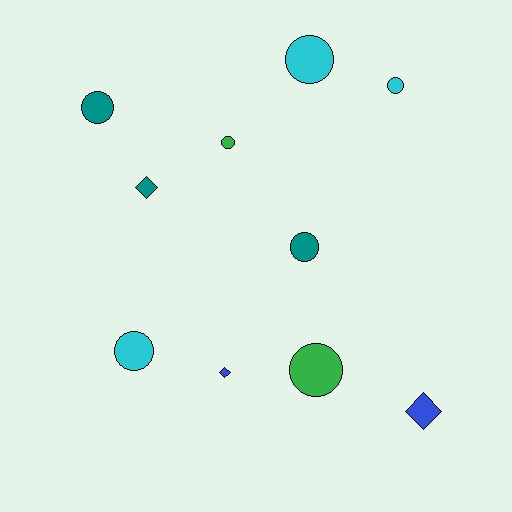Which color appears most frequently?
Teal, with 3 objects.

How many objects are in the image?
There are 10 objects.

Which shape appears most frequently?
Circle, with 7 objects.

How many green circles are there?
There are 2 green circles.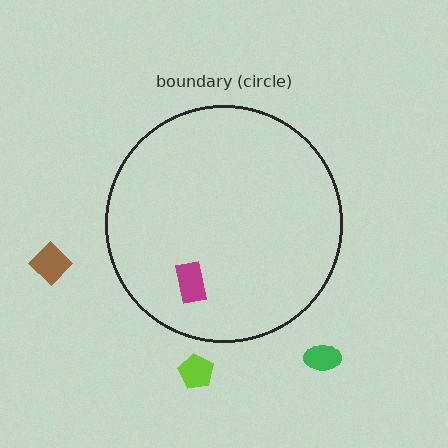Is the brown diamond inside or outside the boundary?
Outside.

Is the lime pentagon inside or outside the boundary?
Outside.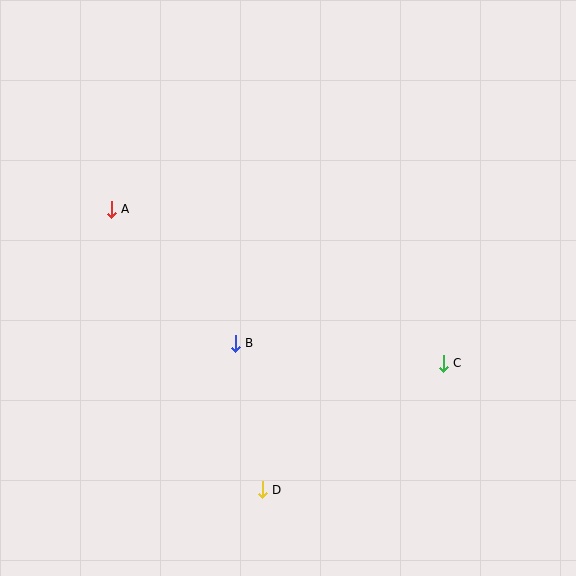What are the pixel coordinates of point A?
Point A is at (111, 209).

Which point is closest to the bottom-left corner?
Point D is closest to the bottom-left corner.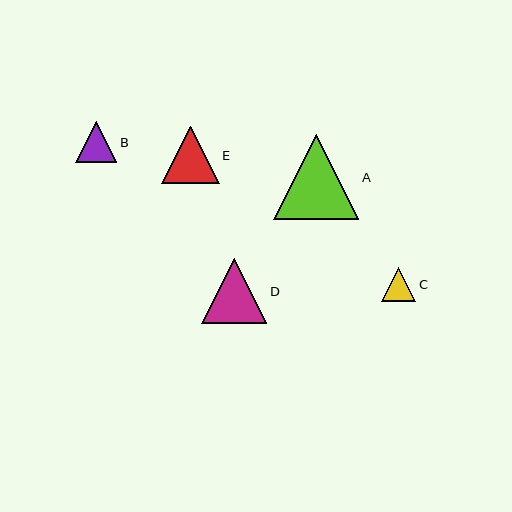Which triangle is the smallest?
Triangle C is the smallest with a size of approximately 34 pixels.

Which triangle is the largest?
Triangle A is the largest with a size of approximately 85 pixels.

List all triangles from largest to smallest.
From largest to smallest: A, D, E, B, C.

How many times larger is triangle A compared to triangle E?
Triangle A is approximately 1.5 times the size of triangle E.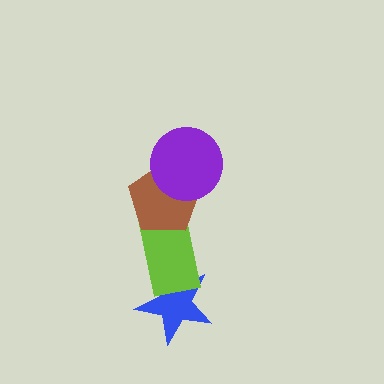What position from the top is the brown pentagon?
The brown pentagon is 2nd from the top.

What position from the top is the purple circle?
The purple circle is 1st from the top.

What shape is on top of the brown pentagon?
The purple circle is on top of the brown pentagon.